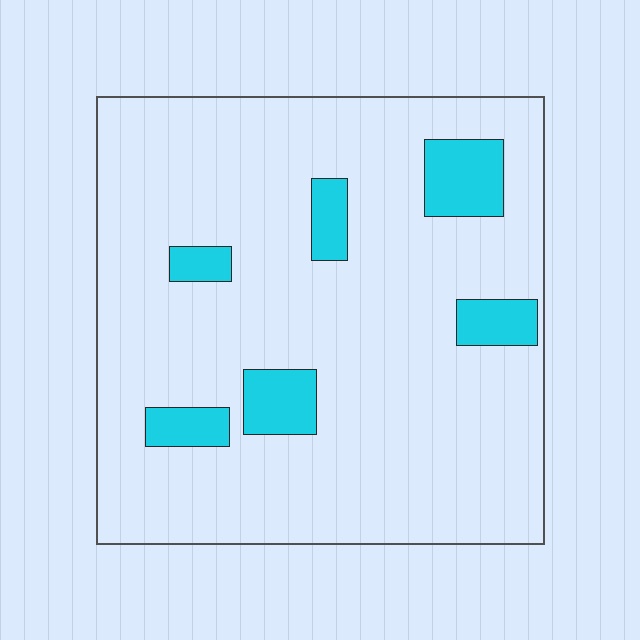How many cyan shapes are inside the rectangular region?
6.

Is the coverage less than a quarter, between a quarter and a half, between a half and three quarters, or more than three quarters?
Less than a quarter.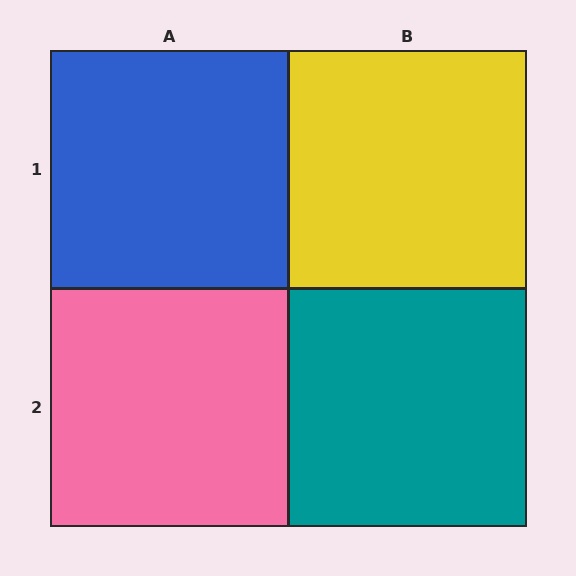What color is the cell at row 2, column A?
Pink.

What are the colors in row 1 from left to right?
Blue, yellow.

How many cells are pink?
1 cell is pink.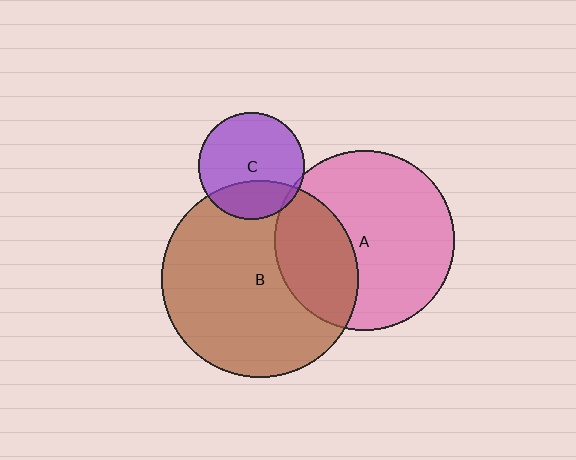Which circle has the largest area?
Circle B (brown).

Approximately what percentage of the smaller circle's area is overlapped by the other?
Approximately 25%.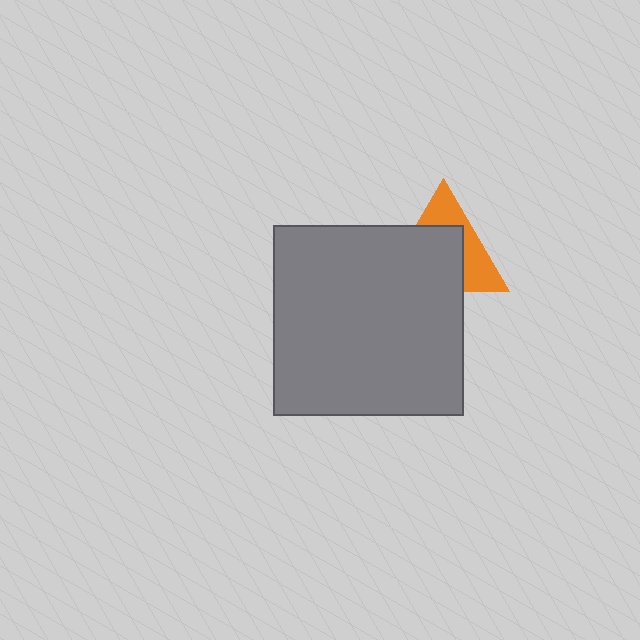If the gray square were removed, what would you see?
You would see the complete orange triangle.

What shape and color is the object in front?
The object in front is a gray square.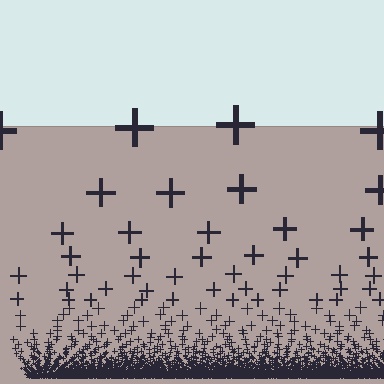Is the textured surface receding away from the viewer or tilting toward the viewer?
The surface appears to tilt toward the viewer. Texture elements get larger and sparser toward the top.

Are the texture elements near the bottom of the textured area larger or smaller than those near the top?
Smaller. The gradient is inverted — elements near the bottom are smaller and denser.